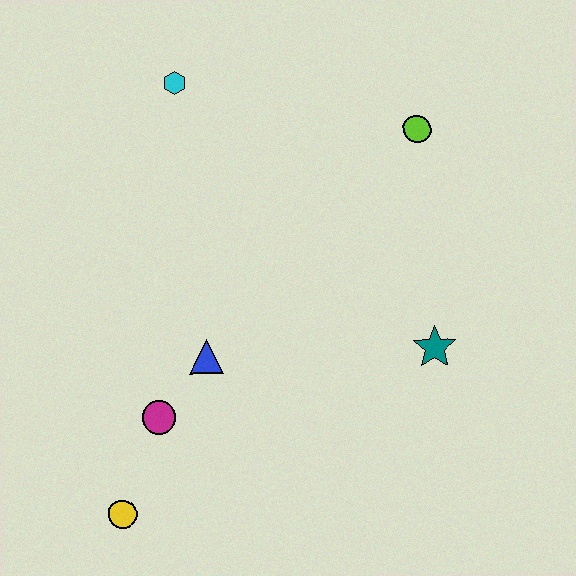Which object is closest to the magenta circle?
The blue triangle is closest to the magenta circle.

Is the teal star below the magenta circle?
No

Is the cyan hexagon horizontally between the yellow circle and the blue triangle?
Yes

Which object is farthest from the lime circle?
The yellow circle is farthest from the lime circle.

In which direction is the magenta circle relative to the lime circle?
The magenta circle is below the lime circle.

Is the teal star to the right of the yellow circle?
Yes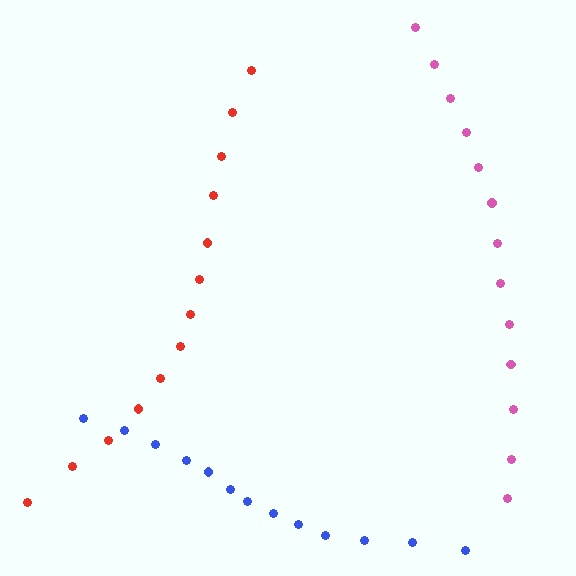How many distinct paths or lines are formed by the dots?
There are 3 distinct paths.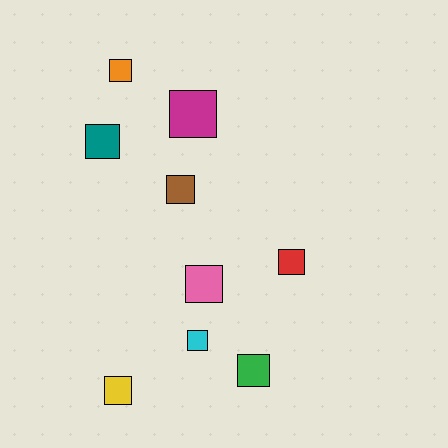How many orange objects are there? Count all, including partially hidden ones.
There is 1 orange object.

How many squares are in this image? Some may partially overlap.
There are 9 squares.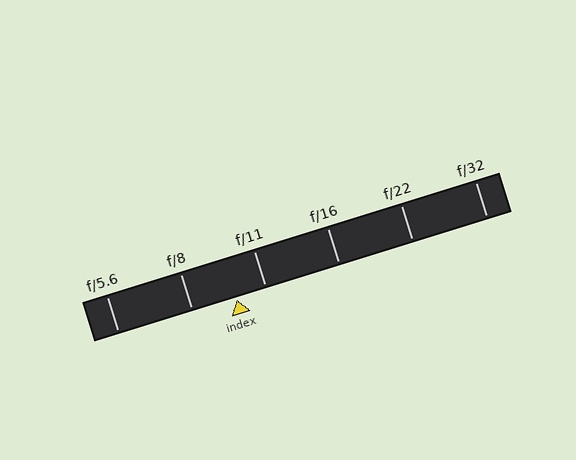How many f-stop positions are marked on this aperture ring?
There are 6 f-stop positions marked.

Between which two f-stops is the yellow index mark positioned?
The index mark is between f/8 and f/11.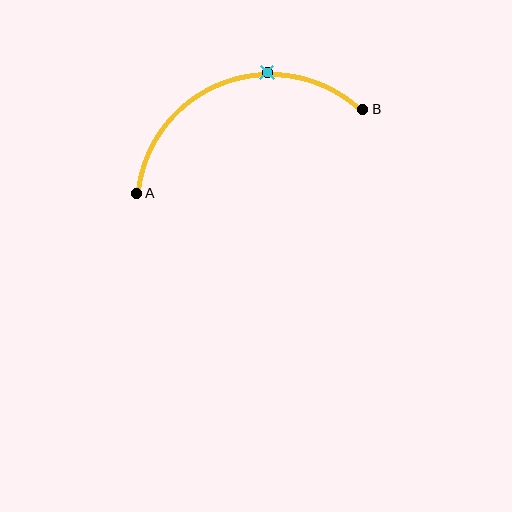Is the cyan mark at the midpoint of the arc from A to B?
No. The cyan mark lies on the arc but is closer to endpoint B. The arc midpoint would be at the point on the curve equidistant along the arc from both A and B.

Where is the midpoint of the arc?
The arc midpoint is the point on the curve farthest from the straight line joining A and B. It sits above that line.